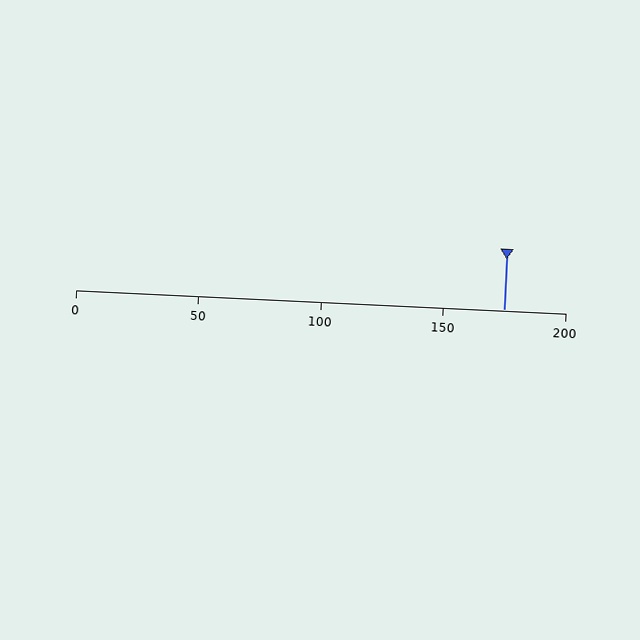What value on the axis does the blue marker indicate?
The marker indicates approximately 175.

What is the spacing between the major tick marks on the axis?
The major ticks are spaced 50 apart.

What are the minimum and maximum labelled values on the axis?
The axis runs from 0 to 200.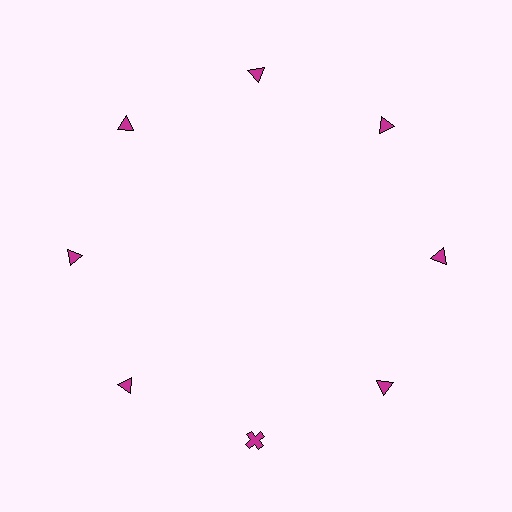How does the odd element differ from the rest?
It has a different shape: cross instead of triangle.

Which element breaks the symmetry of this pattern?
The magenta cross at roughly the 6 o'clock position breaks the symmetry. All other shapes are magenta triangles.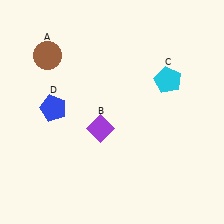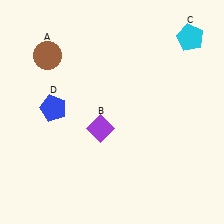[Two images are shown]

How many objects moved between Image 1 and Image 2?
1 object moved between the two images.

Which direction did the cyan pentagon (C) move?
The cyan pentagon (C) moved up.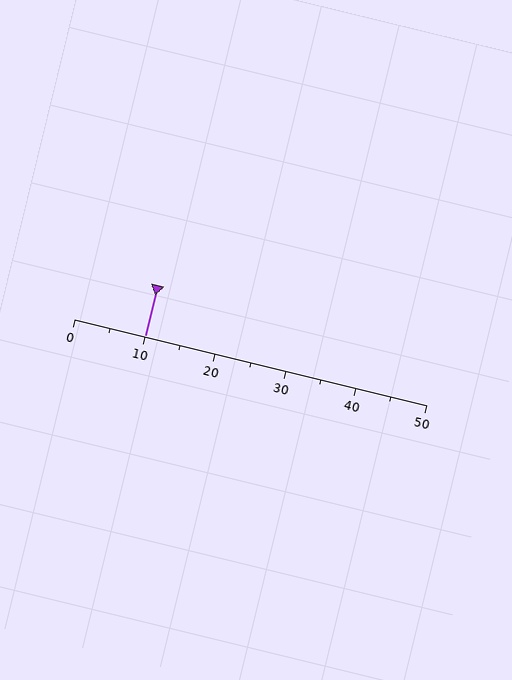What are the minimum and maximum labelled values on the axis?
The axis runs from 0 to 50.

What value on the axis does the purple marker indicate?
The marker indicates approximately 10.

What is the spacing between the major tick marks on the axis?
The major ticks are spaced 10 apart.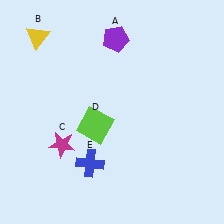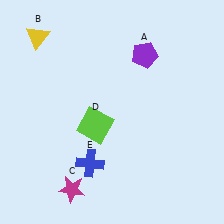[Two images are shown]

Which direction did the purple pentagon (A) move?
The purple pentagon (A) moved right.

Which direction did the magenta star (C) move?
The magenta star (C) moved down.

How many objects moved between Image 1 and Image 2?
2 objects moved between the two images.